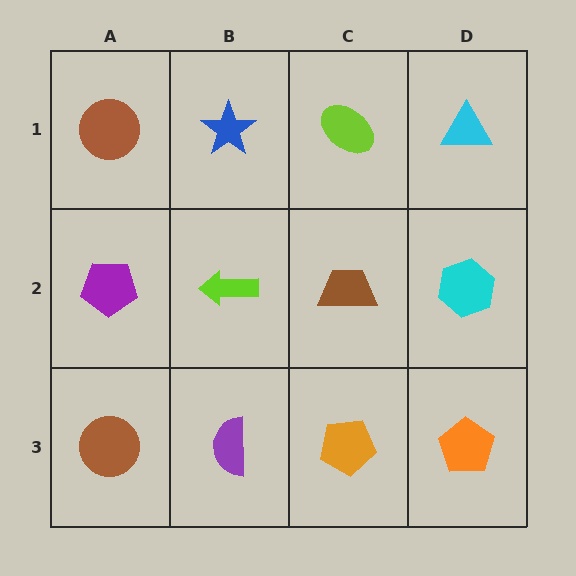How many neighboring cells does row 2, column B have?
4.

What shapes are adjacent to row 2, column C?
A lime ellipse (row 1, column C), an orange pentagon (row 3, column C), a lime arrow (row 2, column B), a cyan hexagon (row 2, column D).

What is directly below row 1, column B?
A lime arrow.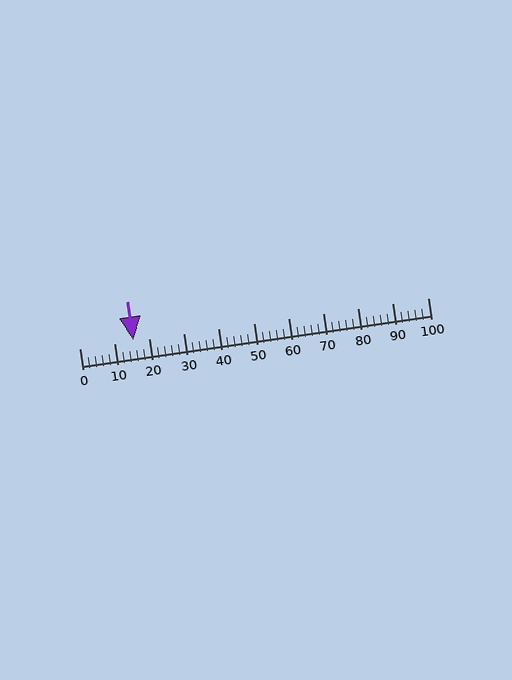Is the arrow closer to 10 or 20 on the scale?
The arrow is closer to 20.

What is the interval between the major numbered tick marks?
The major tick marks are spaced 10 units apart.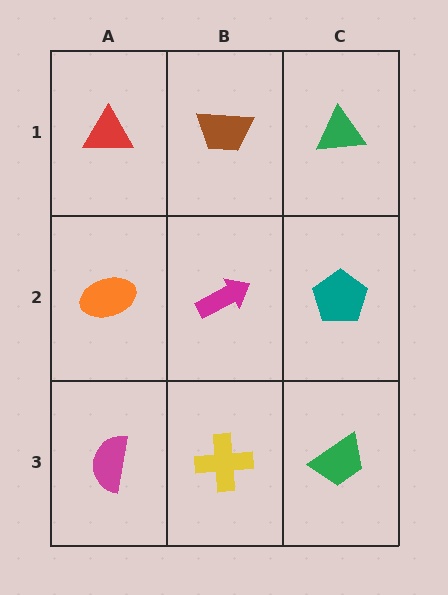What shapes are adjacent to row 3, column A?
An orange ellipse (row 2, column A), a yellow cross (row 3, column B).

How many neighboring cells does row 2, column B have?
4.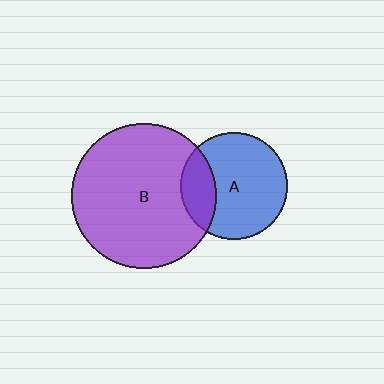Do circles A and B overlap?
Yes.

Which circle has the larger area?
Circle B (purple).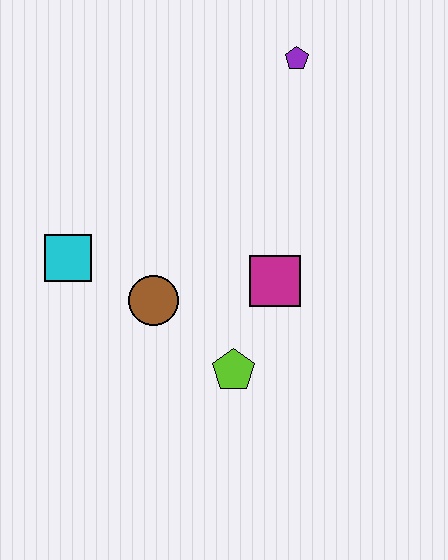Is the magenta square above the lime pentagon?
Yes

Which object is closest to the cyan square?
The brown circle is closest to the cyan square.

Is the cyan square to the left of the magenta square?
Yes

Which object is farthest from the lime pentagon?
The purple pentagon is farthest from the lime pentagon.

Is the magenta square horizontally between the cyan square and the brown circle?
No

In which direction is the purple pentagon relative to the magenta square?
The purple pentagon is above the magenta square.